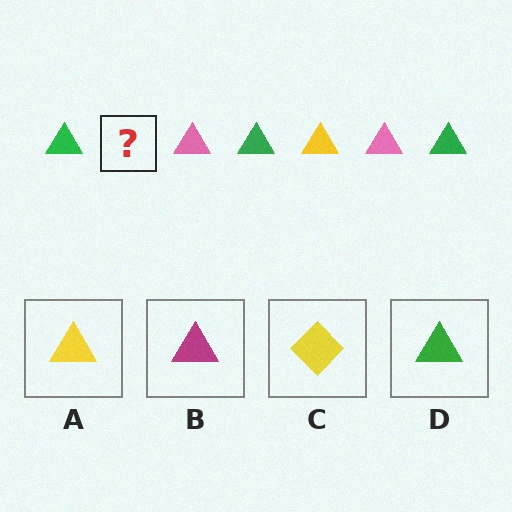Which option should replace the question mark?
Option A.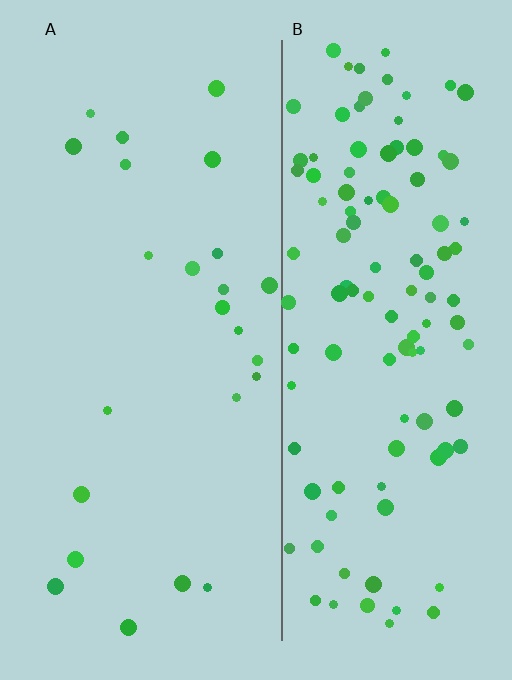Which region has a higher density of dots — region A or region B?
B (the right).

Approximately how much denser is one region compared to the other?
Approximately 4.8× — region B over region A.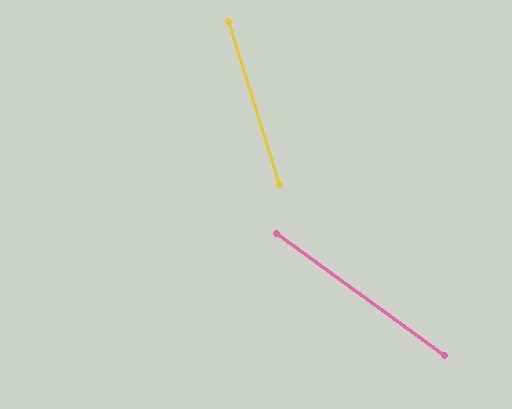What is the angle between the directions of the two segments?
Approximately 37 degrees.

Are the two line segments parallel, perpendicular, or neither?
Neither parallel nor perpendicular — they differ by about 37°.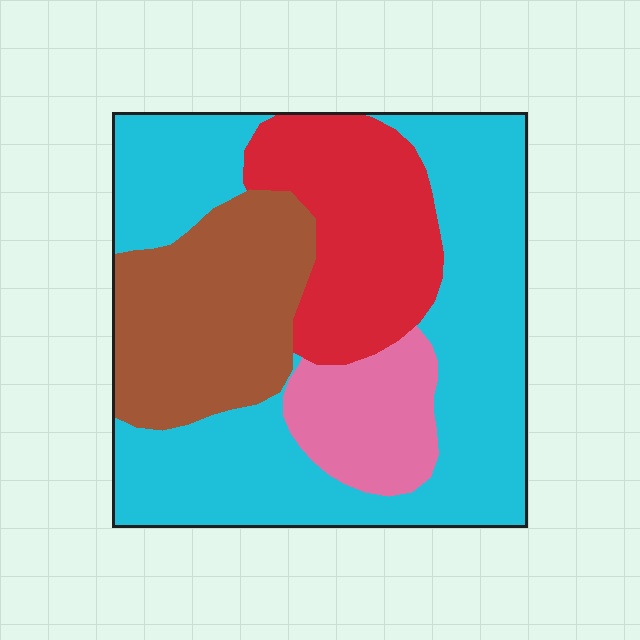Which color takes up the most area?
Cyan, at roughly 50%.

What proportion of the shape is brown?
Brown takes up about one fifth (1/5) of the shape.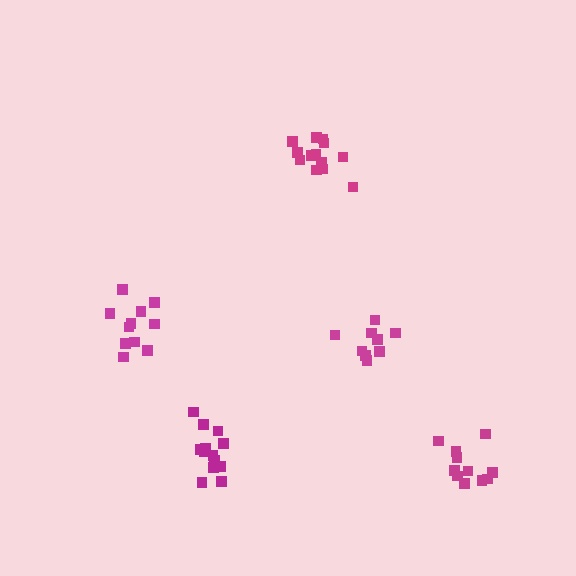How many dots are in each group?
Group 1: 11 dots, Group 2: 13 dots, Group 3: 11 dots, Group 4: 9 dots, Group 5: 14 dots (58 total).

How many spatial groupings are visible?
There are 5 spatial groupings.